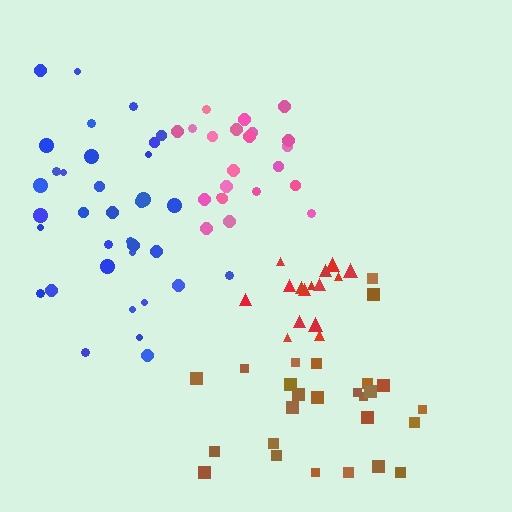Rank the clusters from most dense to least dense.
red, pink, blue, brown.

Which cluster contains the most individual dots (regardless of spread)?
Blue (35).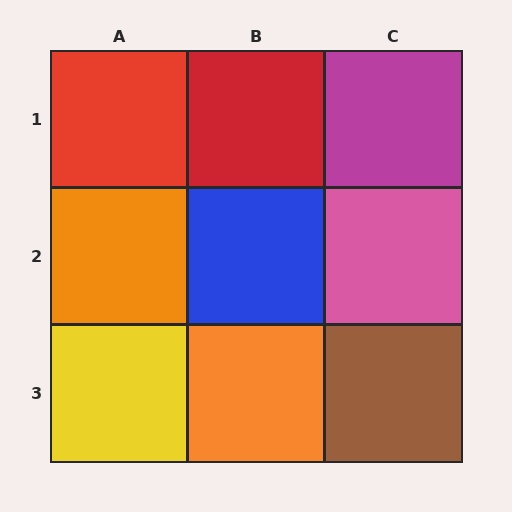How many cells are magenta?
1 cell is magenta.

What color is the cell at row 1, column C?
Magenta.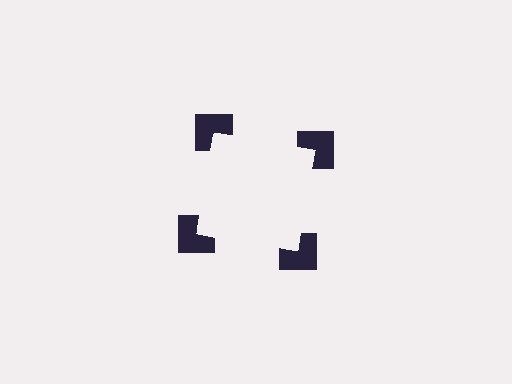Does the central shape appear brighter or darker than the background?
It typically appears slightly brighter than the background, even though no actual brightness change is drawn.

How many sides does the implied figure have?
4 sides.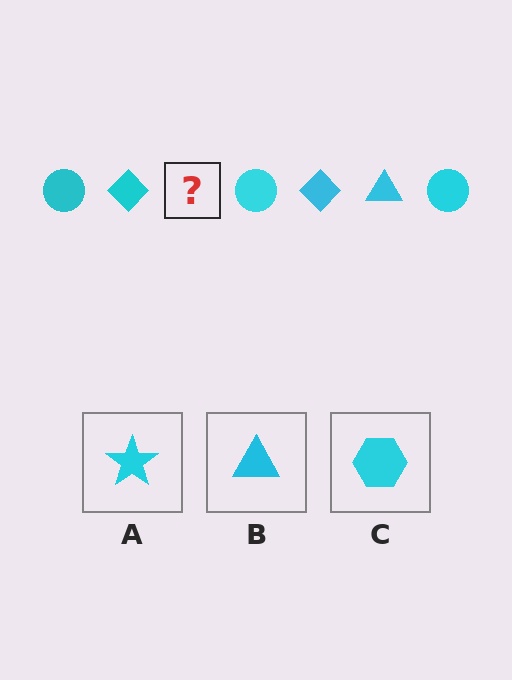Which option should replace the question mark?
Option B.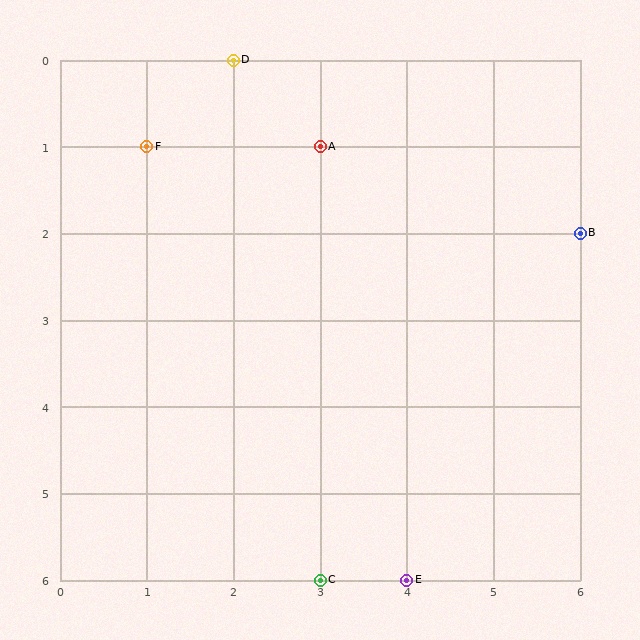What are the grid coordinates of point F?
Point F is at grid coordinates (1, 1).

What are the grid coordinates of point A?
Point A is at grid coordinates (3, 1).